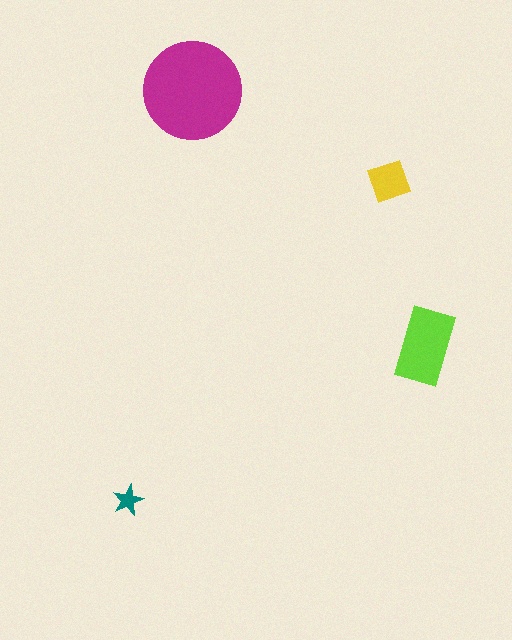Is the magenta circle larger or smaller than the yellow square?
Larger.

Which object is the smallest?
The teal star.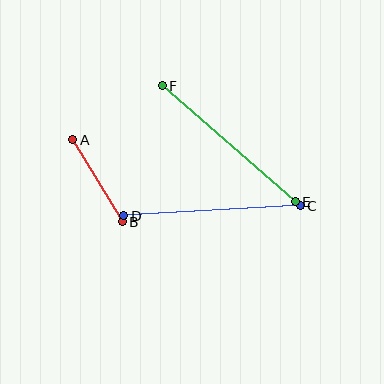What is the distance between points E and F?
The distance is approximately 177 pixels.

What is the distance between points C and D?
The distance is approximately 177 pixels.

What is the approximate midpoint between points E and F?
The midpoint is at approximately (229, 144) pixels.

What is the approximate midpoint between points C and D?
The midpoint is at approximately (212, 211) pixels.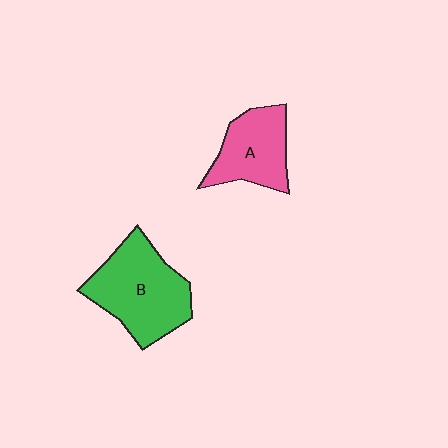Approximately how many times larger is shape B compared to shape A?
Approximately 1.5 times.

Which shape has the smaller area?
Shape A (pink).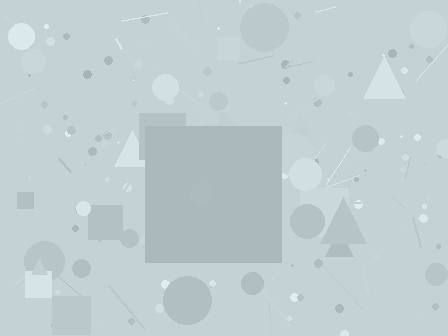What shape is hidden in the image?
A square is hidden in the image.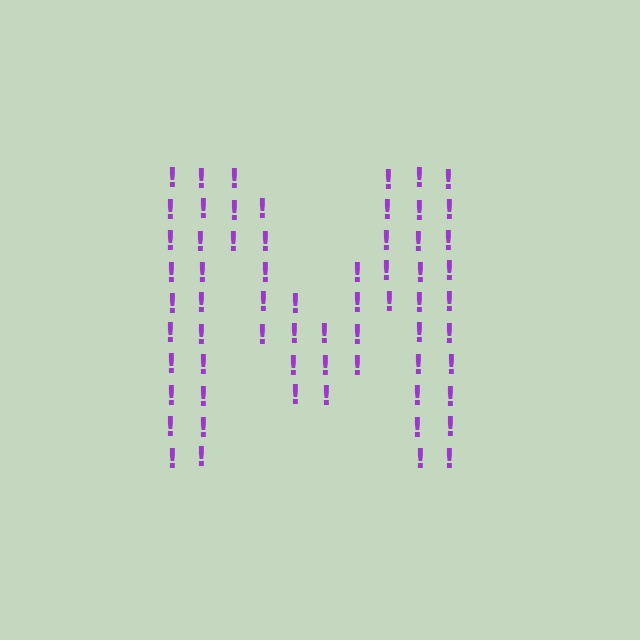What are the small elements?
The small elements are exclamation marks.